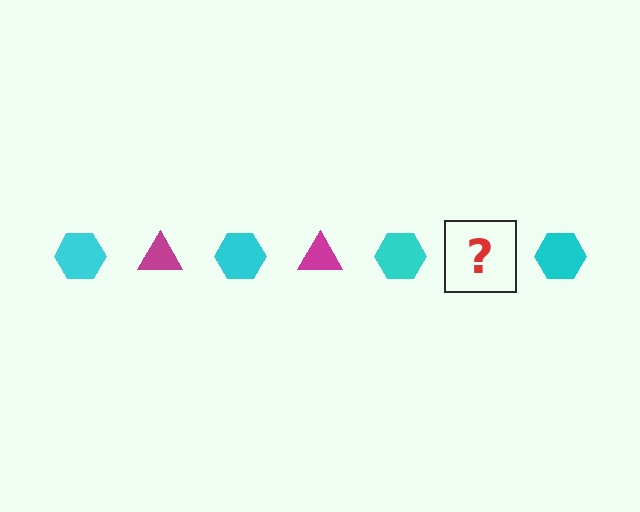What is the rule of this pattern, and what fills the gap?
The rule is that the pattern alternates between cyan hexagon and magenta triangle. The gap should be filled with a magenta triangle.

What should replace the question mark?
The question mark should be replaced with a magenta triangle.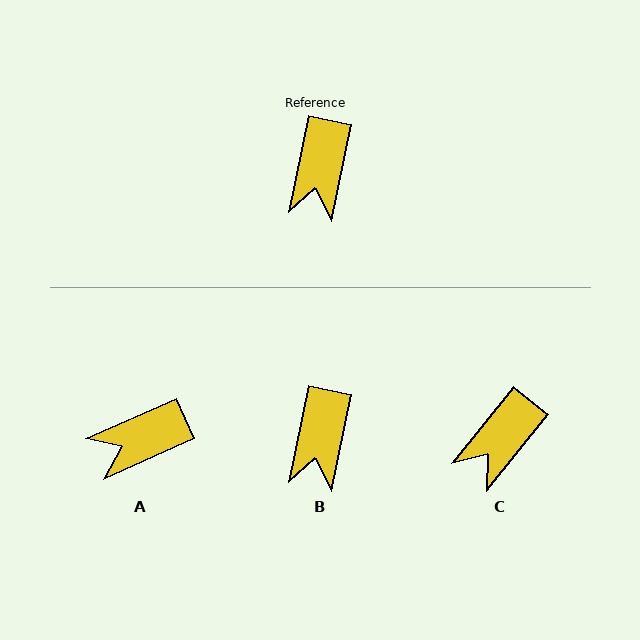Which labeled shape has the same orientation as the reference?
B.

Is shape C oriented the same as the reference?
No, it is off by about 27 degrees.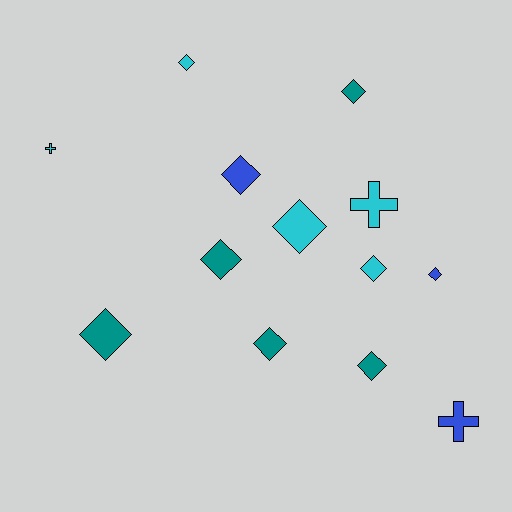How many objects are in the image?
There are 13 objects.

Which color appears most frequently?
Teal, with 5 objects.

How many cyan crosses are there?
There are 2 cyan crosses.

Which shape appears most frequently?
Diamond, with 10 objects.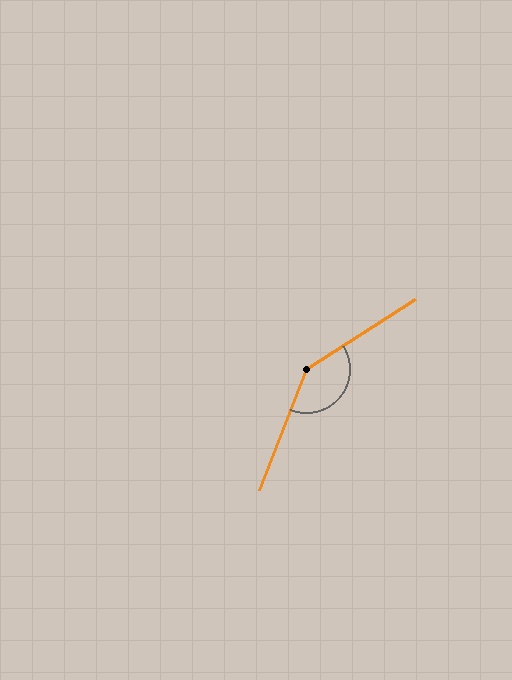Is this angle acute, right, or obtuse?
It is obtuse.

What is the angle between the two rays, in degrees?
Approximately 144 degrees.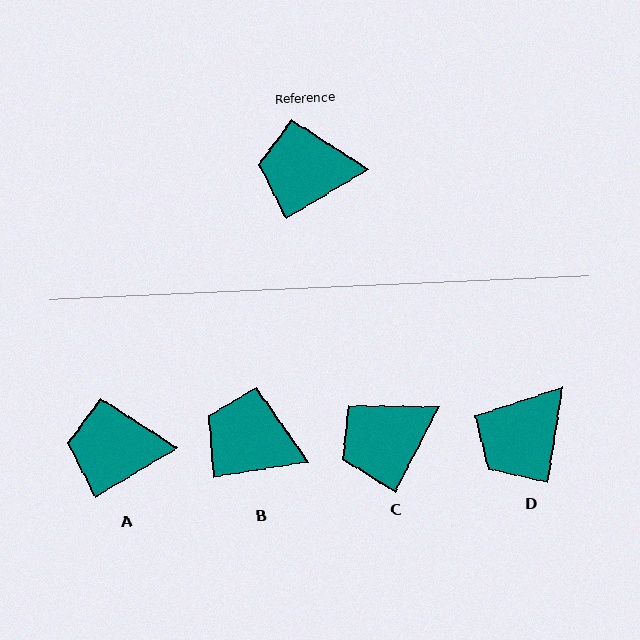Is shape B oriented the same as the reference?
No, it is off by about 23 degrees.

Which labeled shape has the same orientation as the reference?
A.